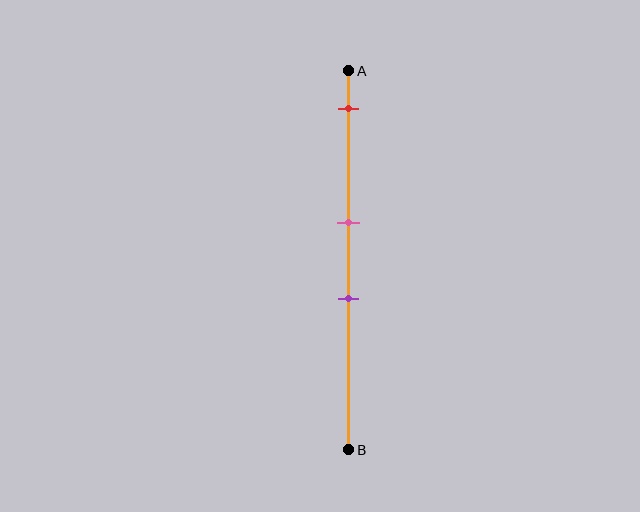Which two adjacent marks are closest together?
The pink and purple marks are the closest adjacent pair.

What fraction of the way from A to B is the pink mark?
The pink mark is approximately 40% (0.4) of the way from A to B.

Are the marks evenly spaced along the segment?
No, the marks are not evenly spaced.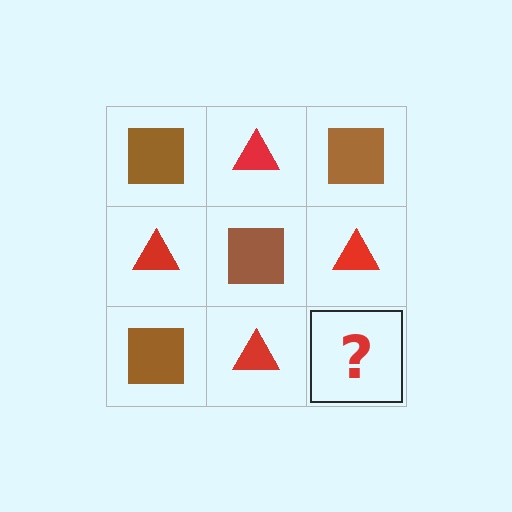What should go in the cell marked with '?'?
The missing cell should contain a brown square.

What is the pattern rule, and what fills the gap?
The rule is that it alternates brown square and red triangle in a checkerboard pattern. The gap should be filled with a brown square.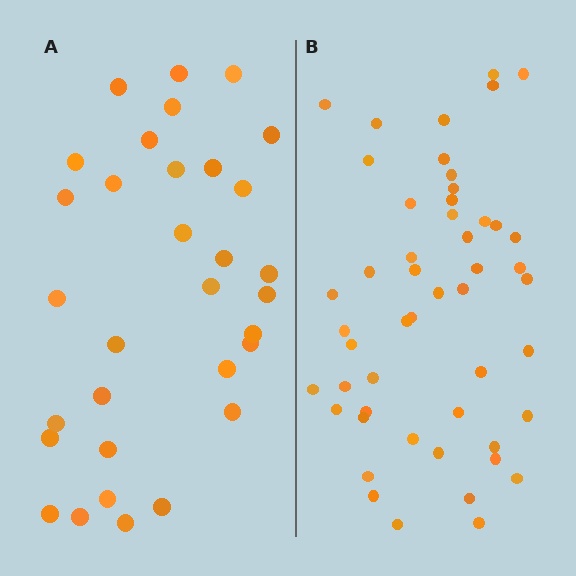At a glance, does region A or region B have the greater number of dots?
Region B (the right region) has more dots.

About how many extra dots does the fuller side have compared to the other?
Region B has approximately 20 more dots than region A.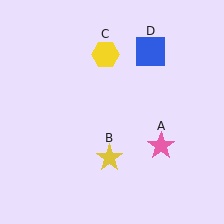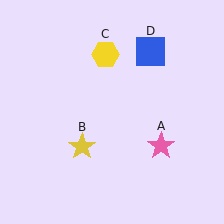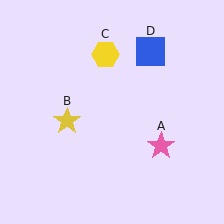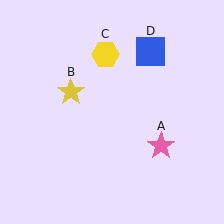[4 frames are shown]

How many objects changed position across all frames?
1 object changed position: yellow star (object B).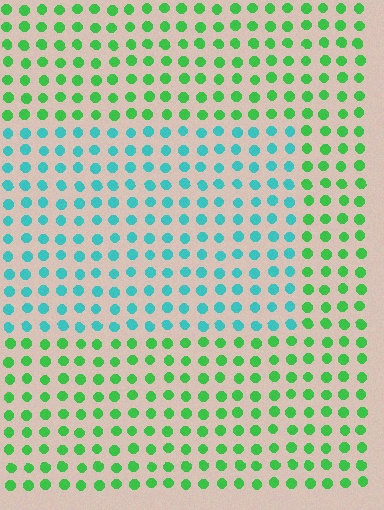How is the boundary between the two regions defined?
The boundary is defined purely by a slight shift in hue (about 52 degrees). Spacing, size, and orientation are identical on both sides.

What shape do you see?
I see a rectangle.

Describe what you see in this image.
The image is filled with small green elements in a uniform arrangement. A rectangle-shaped region is visible where the elements are tinted to a slightly different hue, forming a subtle color boundary.